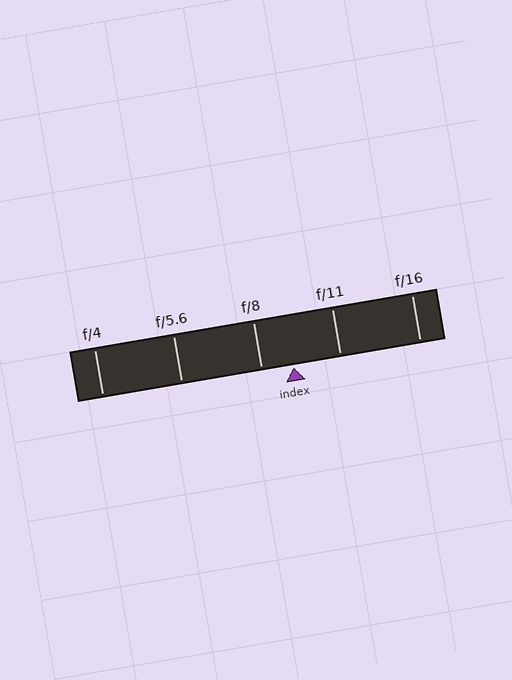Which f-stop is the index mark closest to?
The index mark is closest to f/8.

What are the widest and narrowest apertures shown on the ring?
The widest aperture shown is f/4 and the narrowest is f/16.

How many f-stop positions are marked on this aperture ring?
There are 5 f-stop positions marked.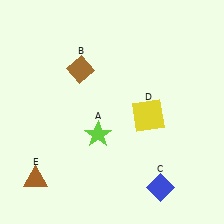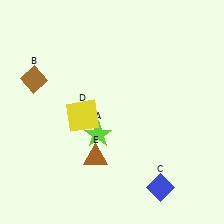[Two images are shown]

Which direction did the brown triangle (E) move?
The brown triangle (E) moved right.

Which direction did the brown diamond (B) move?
The brown diamond (B) moved left.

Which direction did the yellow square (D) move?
The yellow square (D) moved left.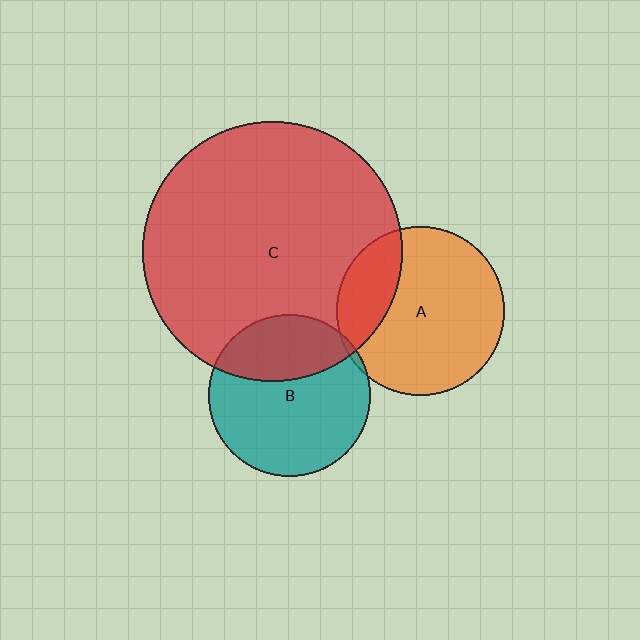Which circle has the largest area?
Circle C (red).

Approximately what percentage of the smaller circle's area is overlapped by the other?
Approximately 25%.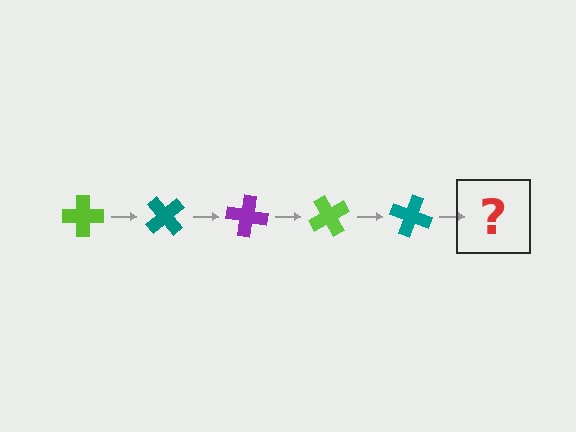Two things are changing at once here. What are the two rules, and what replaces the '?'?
The two rules are that it rotates 50 degrees each step and the color cycles through lime, teal, and purple. The '?' should be a purple cross, rotated 250 degrees from the start.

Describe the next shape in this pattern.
It should be a purple cross, rotated 250 degrees from the start.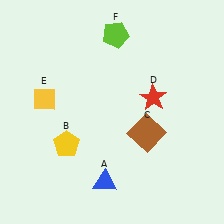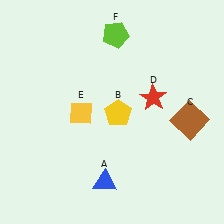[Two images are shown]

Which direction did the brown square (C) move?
The brown square (C) moved right.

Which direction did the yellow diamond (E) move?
The yellow diamond (E) moved right.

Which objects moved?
The objects that moved are: the yellow pentagon (B), the brown square (C), the yellow diamond (E).